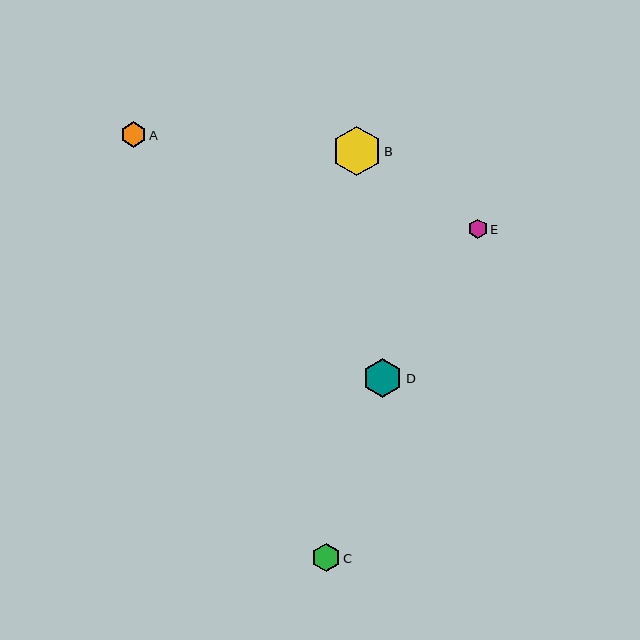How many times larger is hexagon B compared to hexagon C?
Hexagon B is approximately 1.7 times the size of hexagon C.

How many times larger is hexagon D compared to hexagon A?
Hexagon D is approximately 1.6 times the size of hexagon A.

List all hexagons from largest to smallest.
From largest to smallest: B, D, C, A, E.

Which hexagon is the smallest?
Hexagon E is the smallest with a size of approximately 19 pixels.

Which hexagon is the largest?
Hexagon B is the largest with a size of approximately 49 pixels.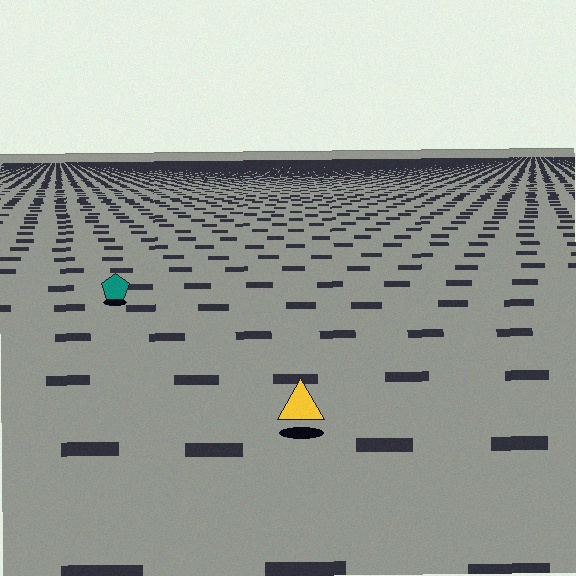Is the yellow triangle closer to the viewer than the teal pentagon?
Yes. The yellow triangle is closer — you can tell from the texture gradient: the ground texture is coarser near it.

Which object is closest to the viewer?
The yellow triangle is closest. The texture marks near it are larger and more spread out.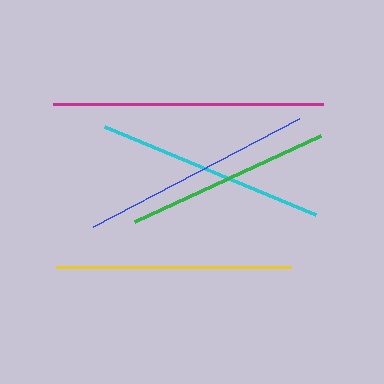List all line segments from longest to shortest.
From longest to shortest: magenta, yellow, blue, cyan, green.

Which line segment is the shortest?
The green line is the shortest at approximately 205 pixels.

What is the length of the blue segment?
The blue segment is approximately 233 pixels long.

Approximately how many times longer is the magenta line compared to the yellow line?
The magenta line is approximately 1.1 times the length of the yellow line.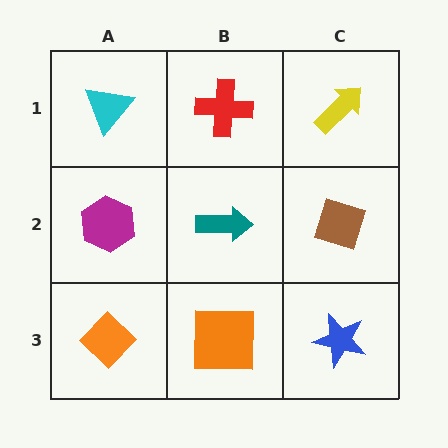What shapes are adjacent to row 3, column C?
A brown diamond (row 2, column C), an orange square (row 3, column B).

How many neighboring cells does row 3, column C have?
2.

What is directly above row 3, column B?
A teal arrow.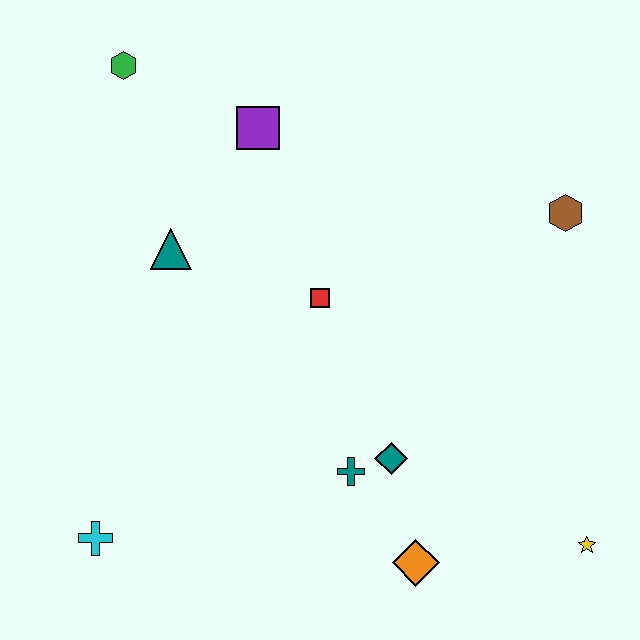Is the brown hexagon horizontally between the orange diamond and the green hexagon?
No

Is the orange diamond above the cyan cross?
No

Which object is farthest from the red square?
The yellow star is farthest from the red square.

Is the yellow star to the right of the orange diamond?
Yes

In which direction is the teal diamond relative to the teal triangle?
The teal diamond is to the right of the teal triangle.